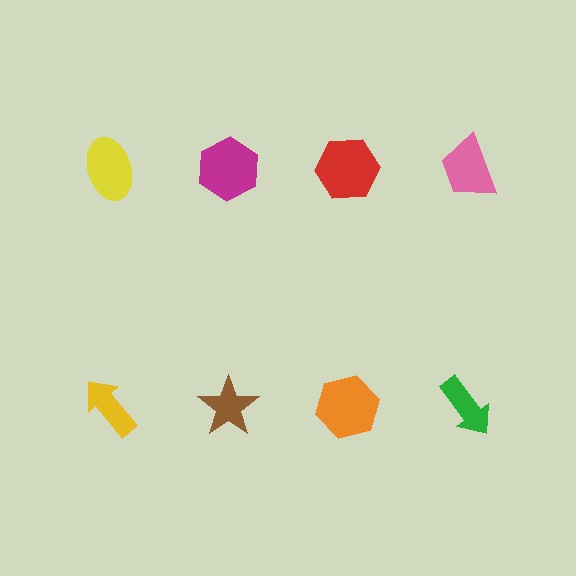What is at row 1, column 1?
A yellow ellipse.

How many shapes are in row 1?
4 shapes.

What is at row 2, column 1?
A yellow arrow.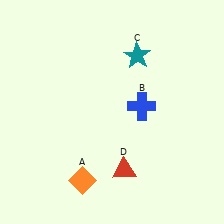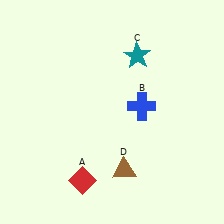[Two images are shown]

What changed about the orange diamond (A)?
In Image 1, A is orange. In Image 2, it changed to red.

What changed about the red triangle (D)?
In Image 1, D is red. In Image 2, it changed to brown.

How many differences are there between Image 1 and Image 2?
There are 2 differences between the two images.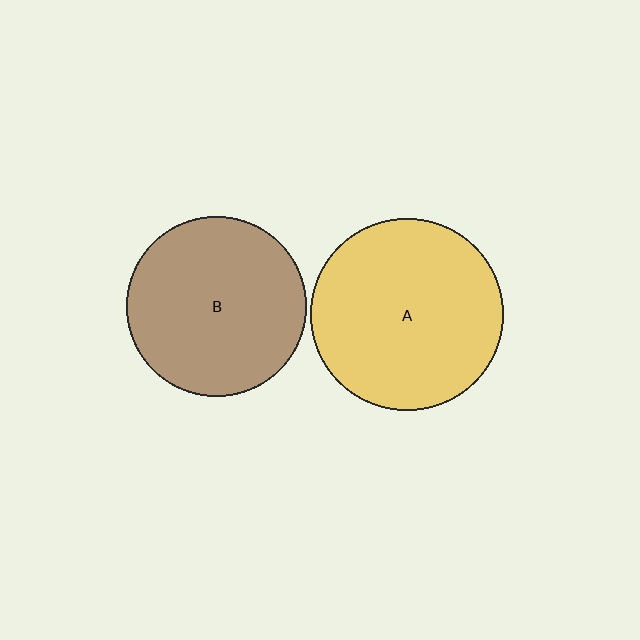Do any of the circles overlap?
No, none of the circles overlap.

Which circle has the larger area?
Circle A (yellow).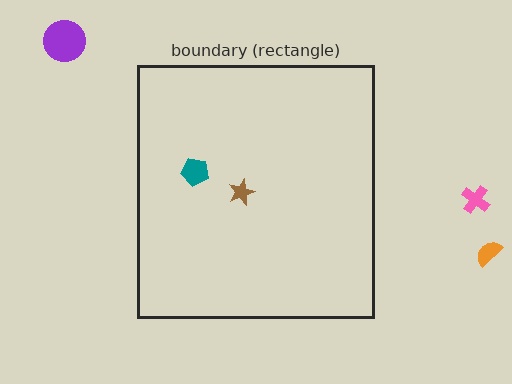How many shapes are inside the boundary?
2 inside, 3 outside.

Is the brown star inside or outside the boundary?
Inside.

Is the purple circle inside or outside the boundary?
Outside.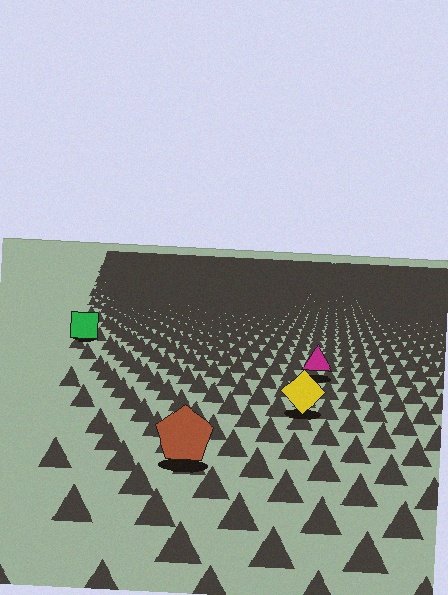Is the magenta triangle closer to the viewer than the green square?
Yes. The magenta triangle is closer — you can tell from the texture gradient: the ground texture is coarser near it.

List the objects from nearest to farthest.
From nearest to farthest: the brown pentagon, the yellow diamond, the magenta triangle, the green square.